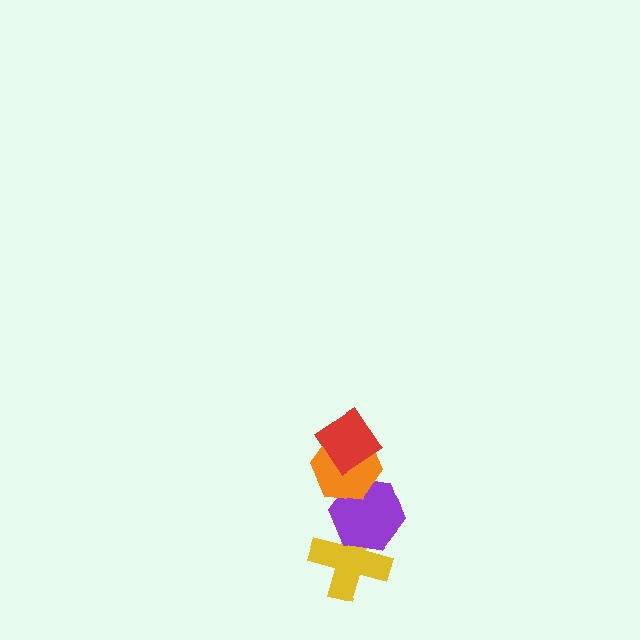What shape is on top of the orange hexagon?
The red diamond is on top of the orange hexagon.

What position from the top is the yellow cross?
The yellow cross is 4th from the top.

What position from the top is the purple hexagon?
The purple hexagon is 3rd from the top.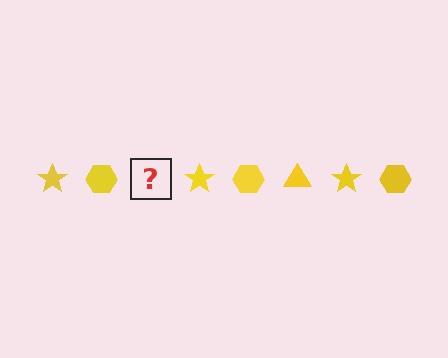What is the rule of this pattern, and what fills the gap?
The rule is that the pattern cycles through star, hexagon, triangle shapes in yellow. The gap should be filled with a yellow triangle.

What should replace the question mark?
The question mark should be replaced with a yellow triangle.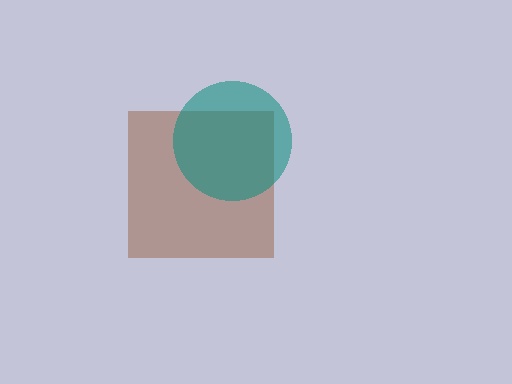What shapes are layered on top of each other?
The layered shapes are: a brown square, a teal circle.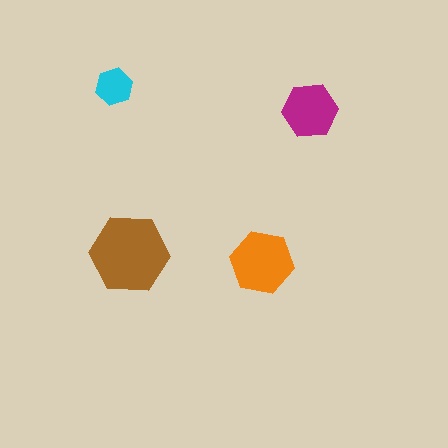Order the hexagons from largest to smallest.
the brown one, the orange one, the magenta one, the cyan one.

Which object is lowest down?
The orange hexagon is bottommost.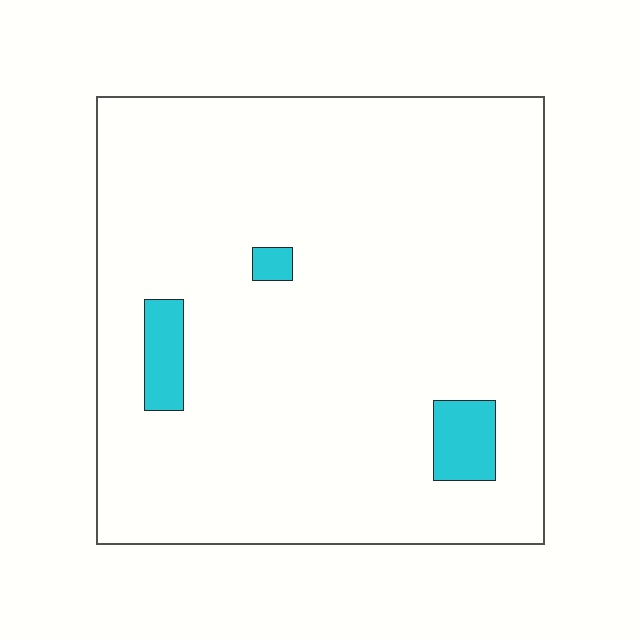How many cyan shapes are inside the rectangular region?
3.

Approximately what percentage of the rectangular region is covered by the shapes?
Approximately 5%.